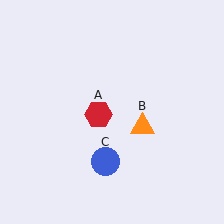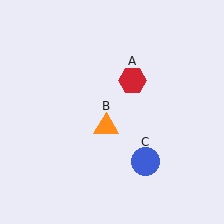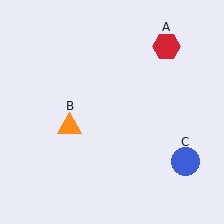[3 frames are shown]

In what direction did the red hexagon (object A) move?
The red hexagon (object A) moved up and to the right.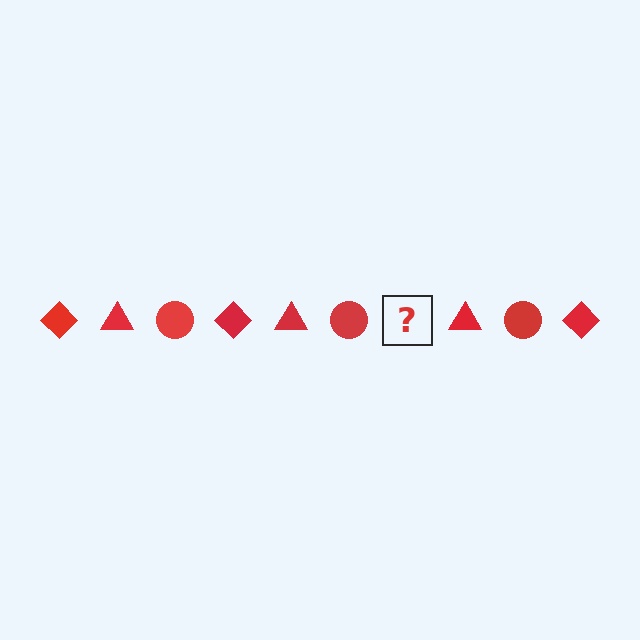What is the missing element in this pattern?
The missing element is a red diamond.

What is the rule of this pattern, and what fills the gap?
The rule is that the pattern cycles through diamond, triangle, circle shapes in red. The gap should be filled with a red diamond.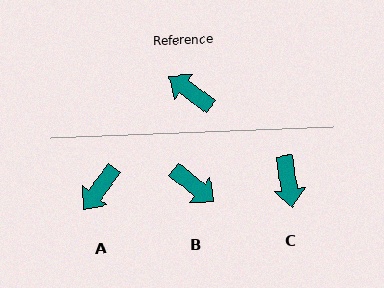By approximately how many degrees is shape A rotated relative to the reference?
Approximately 90 degrees counter-clockwise.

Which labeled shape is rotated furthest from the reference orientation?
B, about 177 degrees away.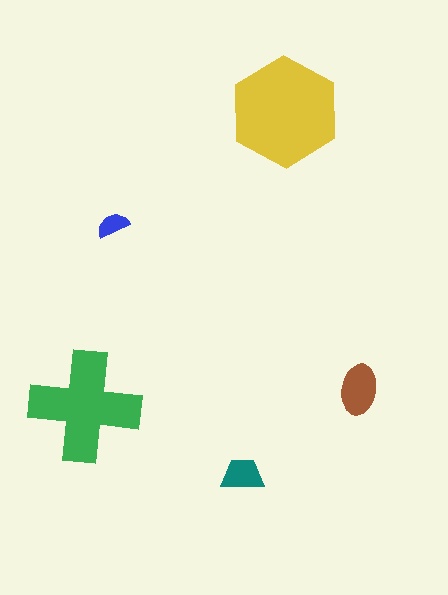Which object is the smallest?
The blue semicircle.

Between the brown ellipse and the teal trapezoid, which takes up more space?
The brown ellipse.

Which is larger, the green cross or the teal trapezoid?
The green cross.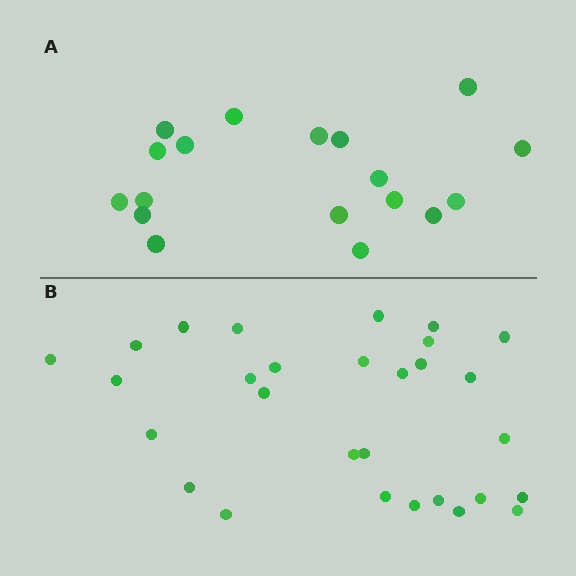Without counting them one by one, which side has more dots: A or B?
Region B (the bottom region) has more dots.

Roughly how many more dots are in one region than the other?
Region B has roughly 12 or so more dots than region A.